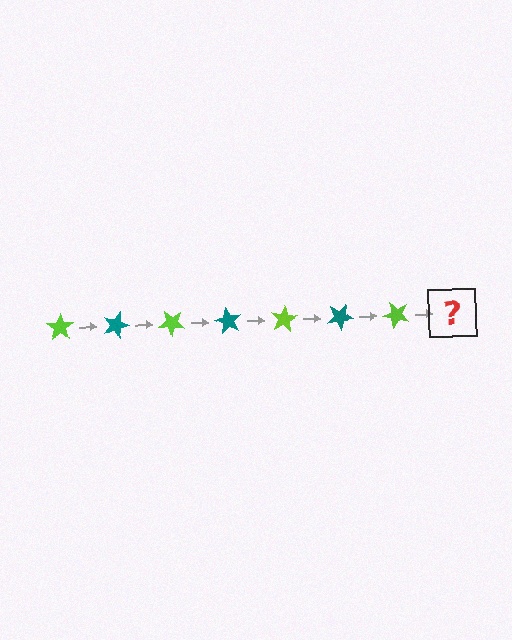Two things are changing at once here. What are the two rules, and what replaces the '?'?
The two rules are that it rotates 20 degrees each step and the color cycles through lime and teal. The '?' should be a teal star, rotated 140 degrees from the start.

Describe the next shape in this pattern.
It should be a teal star, rotated 140 degrees from the start.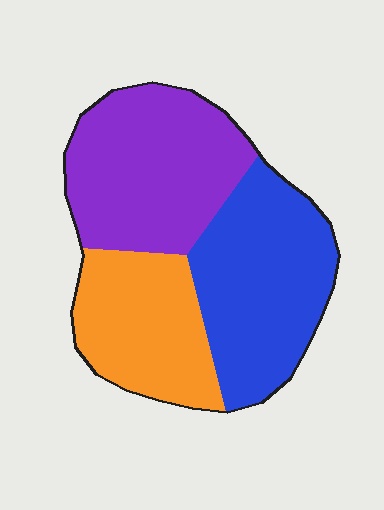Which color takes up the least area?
Orange, at roughly 25%.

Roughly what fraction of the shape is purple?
Purple takes up about three eighths (3/8) of the shape.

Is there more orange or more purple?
Purple.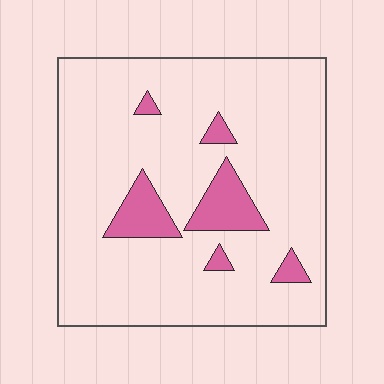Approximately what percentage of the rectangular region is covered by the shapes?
Approximately 10%.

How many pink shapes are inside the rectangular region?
6.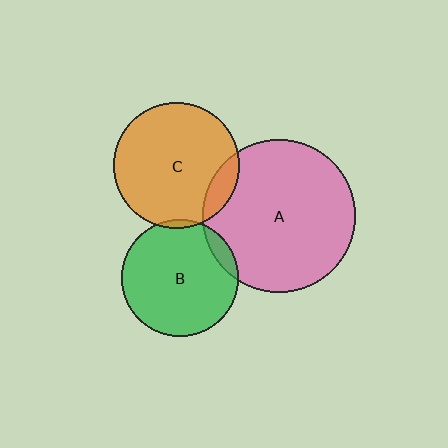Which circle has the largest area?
Circle A (pink).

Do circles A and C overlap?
Yes.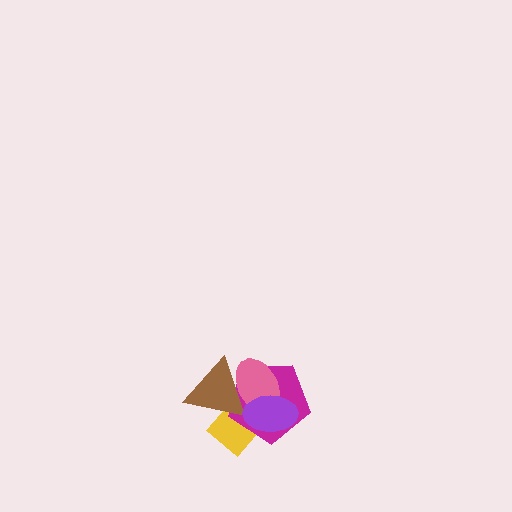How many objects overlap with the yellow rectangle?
4 objects overlap with the yellow rectangle.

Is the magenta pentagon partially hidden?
Yes, it is partially covered by another shape.